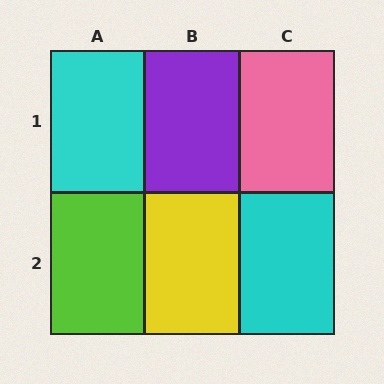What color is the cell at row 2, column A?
Lime.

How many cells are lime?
1 cell is lime.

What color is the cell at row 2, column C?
Cyan.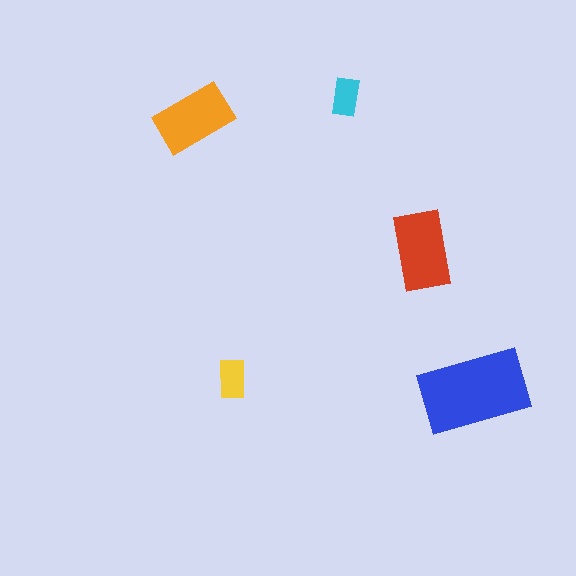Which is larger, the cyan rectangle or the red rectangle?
The red one.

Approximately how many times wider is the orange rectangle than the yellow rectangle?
About 2 times wider.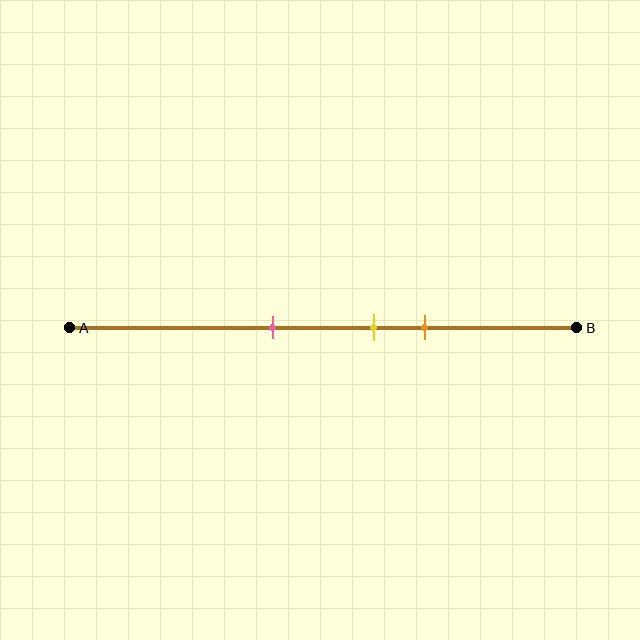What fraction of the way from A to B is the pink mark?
The pink mark is approximately 40% (0.4) of the way from A to B.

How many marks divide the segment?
There are 3 marks dividing the segment.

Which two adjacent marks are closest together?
The yellow and orange marks are the closest adjacent pair.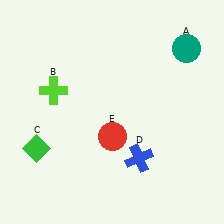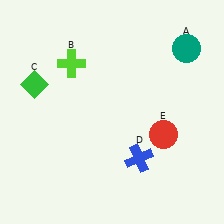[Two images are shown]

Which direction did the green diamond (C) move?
The green diamond (C) moved up.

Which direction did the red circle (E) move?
The red circle (E) moved right.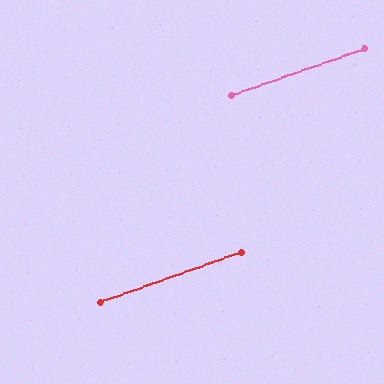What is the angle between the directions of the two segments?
Approximately 0 degrees.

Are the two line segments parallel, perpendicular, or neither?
Parallel — their directions differ by only 0.4°.